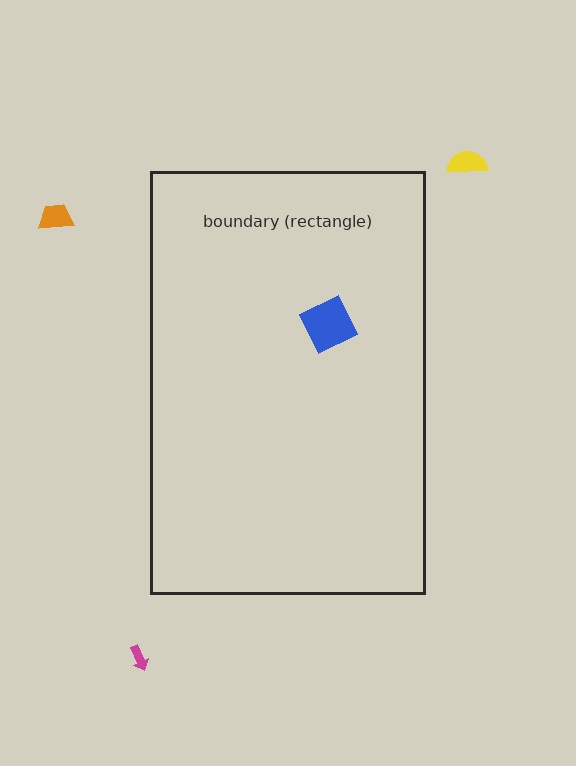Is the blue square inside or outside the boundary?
Inside.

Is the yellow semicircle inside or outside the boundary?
Outside.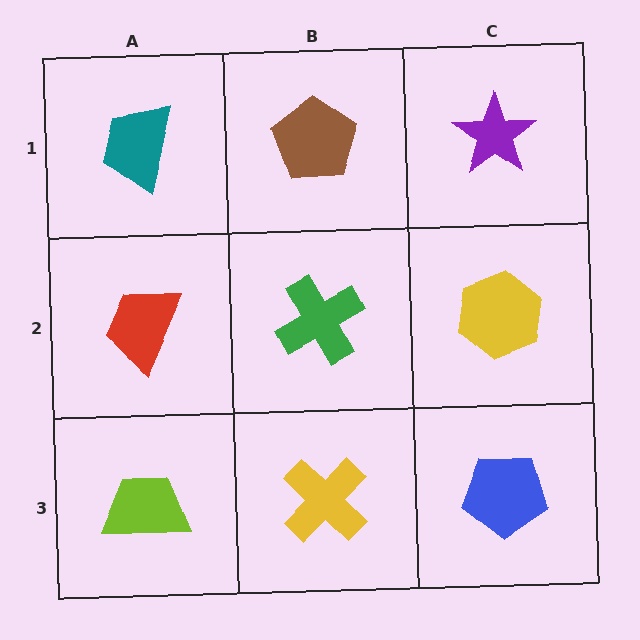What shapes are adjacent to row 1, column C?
A yellow hexagon (row 2, column C), a brown pentagon (row 1, column B).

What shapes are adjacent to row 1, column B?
A green cross (row 2, column B), a teal trapezoid (row 1, column A), a purple star (row 1, column C).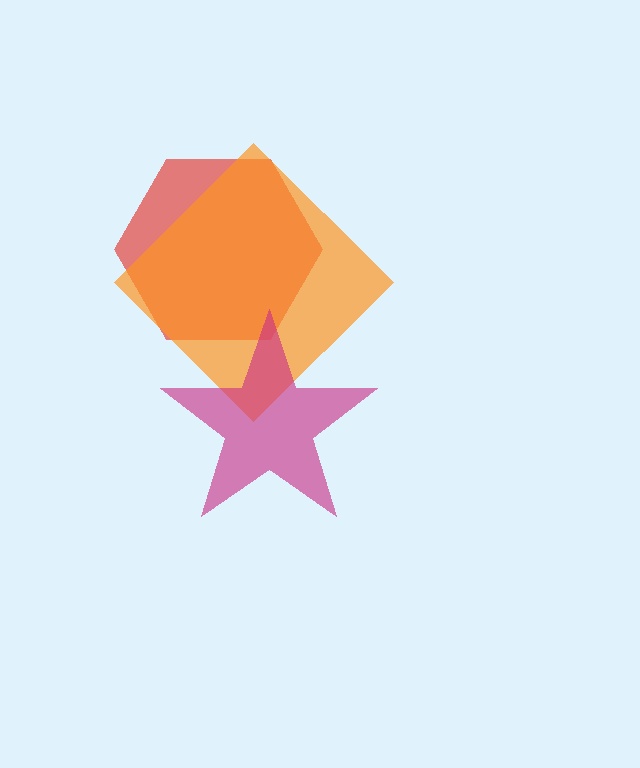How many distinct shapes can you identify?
There are 3 distinct shapes: a red hexagon, an orange diamond, a magenta star.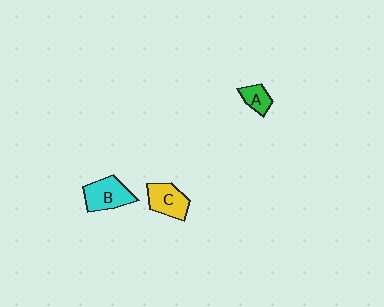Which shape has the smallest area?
Shape A (green).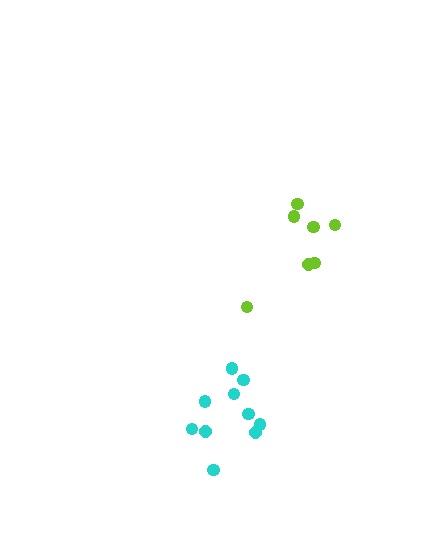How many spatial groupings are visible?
There are 2 spatial groupings.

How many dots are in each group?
Group 1: 10 dots, Group 2: 7 dots (17 total).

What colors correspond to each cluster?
The clusters are colored: cyan, lime.